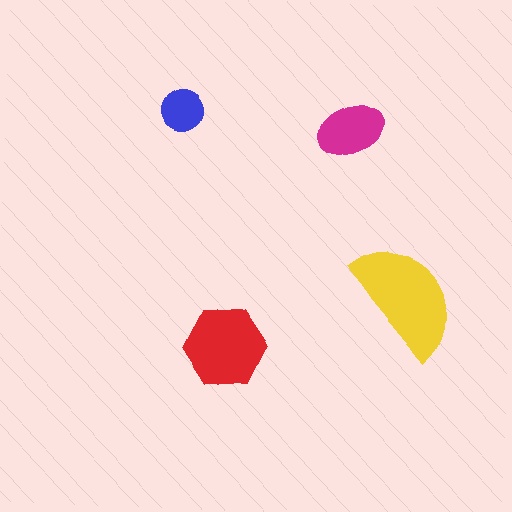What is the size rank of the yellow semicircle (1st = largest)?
1st.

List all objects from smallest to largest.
The blue circle, the magenta ellipse, the red hexagon, the yellow semicircle.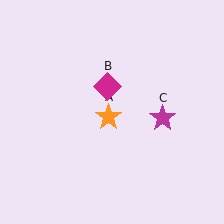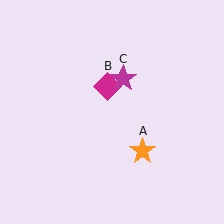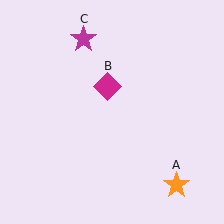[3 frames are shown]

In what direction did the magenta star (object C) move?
The magenta star (object C) moved up and to the left.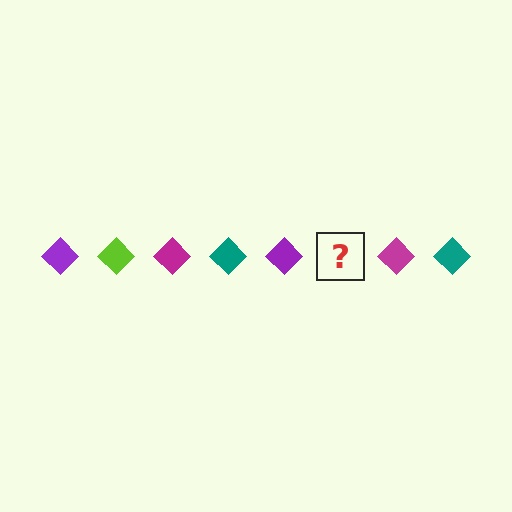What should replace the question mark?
The question mark should be replaced with a lime diamond.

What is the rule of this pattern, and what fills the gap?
The rule is that the pattern cycles through purple, lime, magenta, teal diamonds. The gap should be filled with a lime diamond.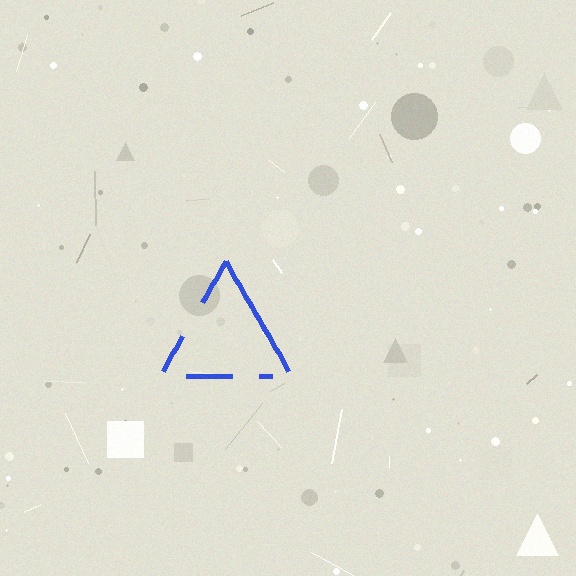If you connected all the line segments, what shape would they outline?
They would outline a triangle.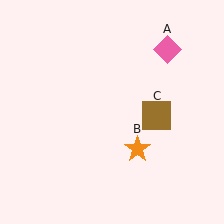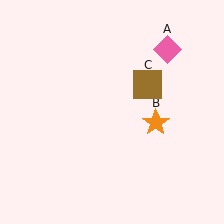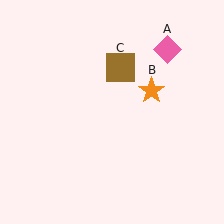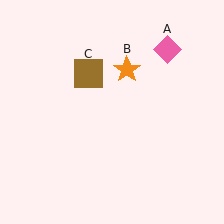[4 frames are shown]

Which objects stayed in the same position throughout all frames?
Pink diamond (object A) remained stationary.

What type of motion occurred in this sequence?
The orange star (object B), brown square (object C) rotated counterclockwise around the center of the scene.